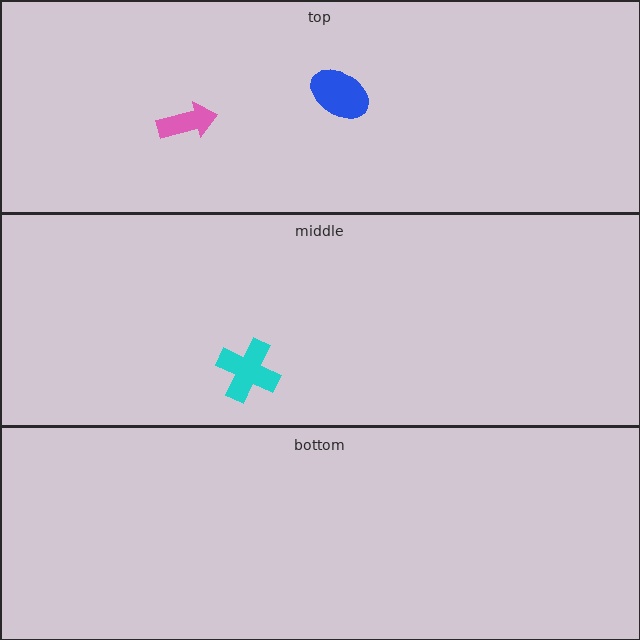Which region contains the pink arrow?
The top region.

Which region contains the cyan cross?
The middle region.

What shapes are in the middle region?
The cyan cross.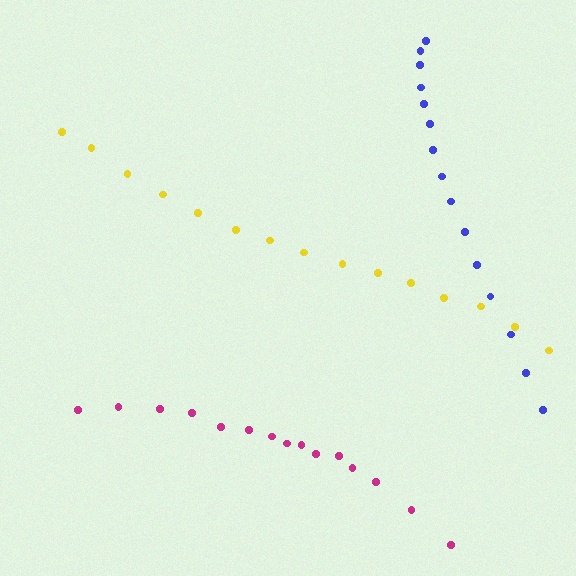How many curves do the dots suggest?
There are 3 distinct paths.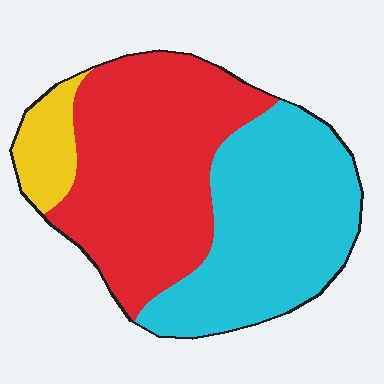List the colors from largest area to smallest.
From largest to smallest: red, cyan, yellow.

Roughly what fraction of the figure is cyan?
Cyan takes up about two fifths (2/5) of the figure.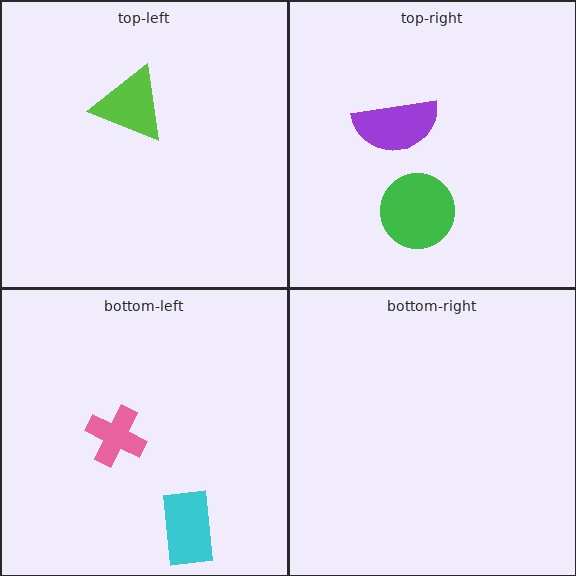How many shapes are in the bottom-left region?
2.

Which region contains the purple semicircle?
The top-right region.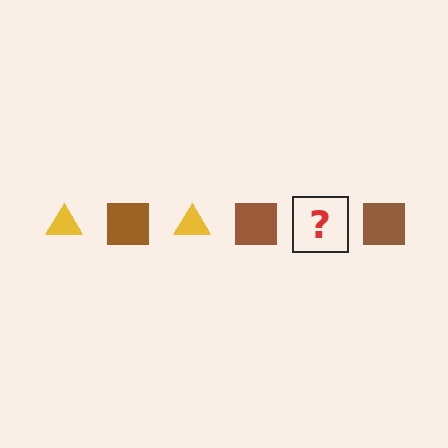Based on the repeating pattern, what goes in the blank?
The blank should be a yellow triangle.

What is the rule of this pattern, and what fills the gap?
The rule is that the pattern alternates between yellow triangle and brown square. The gap should be filled with a yellow triangle.